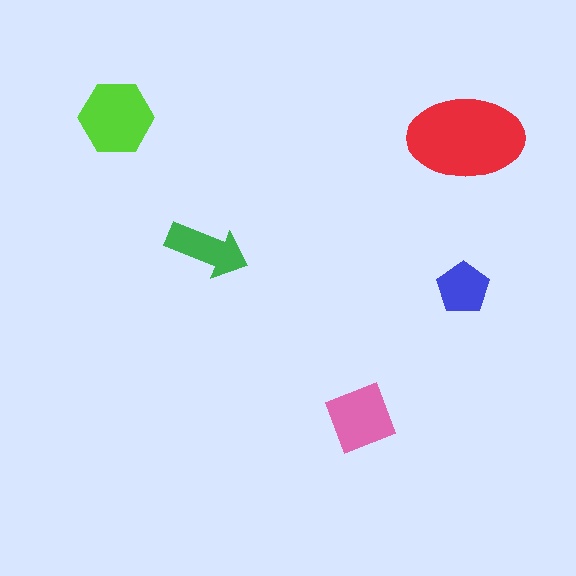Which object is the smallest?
The blue pentagon.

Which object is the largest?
The red ellipse.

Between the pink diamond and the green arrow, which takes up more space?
The pink diamond.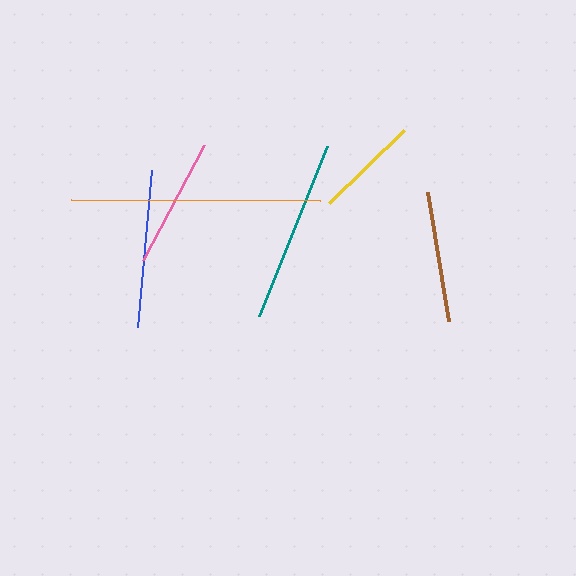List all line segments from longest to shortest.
From longest to shortest: orange, teal, blue, brown, pink, yellow.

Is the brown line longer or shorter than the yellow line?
The brown line is longer than the yellow line.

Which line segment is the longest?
The orange line is the longest at approximately 249 pixels.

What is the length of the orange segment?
The orange segment is approximately 249 pixels long.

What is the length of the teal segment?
The teal segment is approximately 184 pixels long.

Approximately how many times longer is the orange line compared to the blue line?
The orange line is approximately 1.6 times the length of the blue line.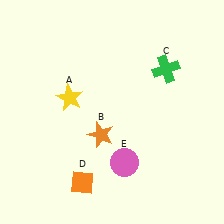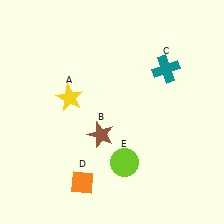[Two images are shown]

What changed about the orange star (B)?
In Image 1, B is orange. In Image 2, it changed to brown.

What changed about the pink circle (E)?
In Image 1, E is pink. In Image 2, it changed to lime.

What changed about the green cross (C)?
In Image 1, C is green. In Image 2, it changed to teal.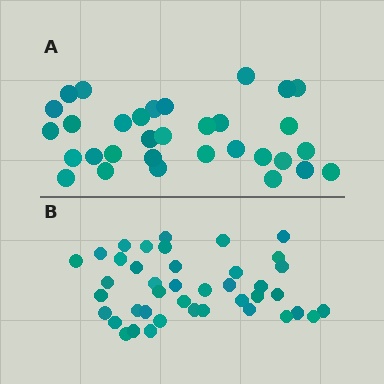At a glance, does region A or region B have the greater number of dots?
Region B (the bottom region) has more dots.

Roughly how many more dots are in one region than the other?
Region B has roughly 8 or so more dots than region A.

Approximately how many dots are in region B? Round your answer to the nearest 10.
About 40 dots. (The exact count is 41, which rounds to 40.)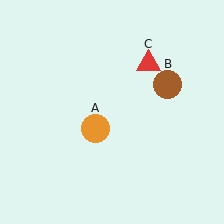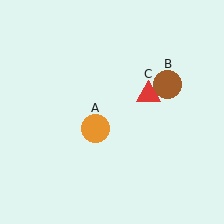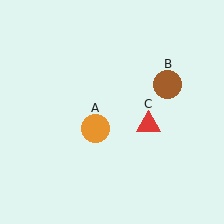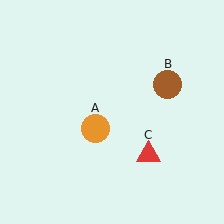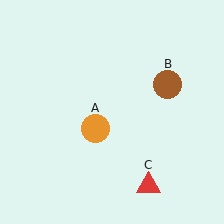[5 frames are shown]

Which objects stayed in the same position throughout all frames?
Orange circle (object A) and brown circle (object B) remained stationary.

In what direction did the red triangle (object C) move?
The red triangle (object C) moved down.